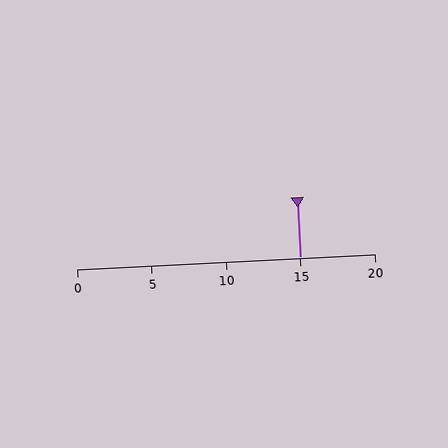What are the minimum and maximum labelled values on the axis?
The axis runs from 0 to 20.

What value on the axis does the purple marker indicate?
The marker indicates approximately 15.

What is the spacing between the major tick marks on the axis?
The major ticks are spaced 5 apart.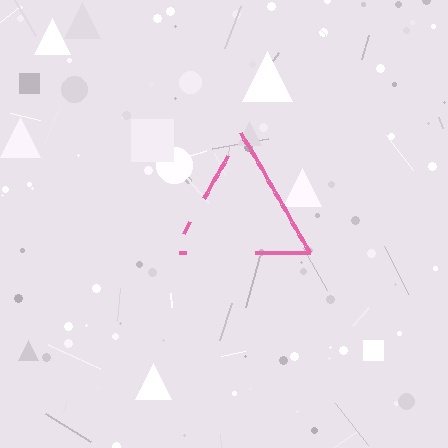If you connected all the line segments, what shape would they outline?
They would outline a triangle.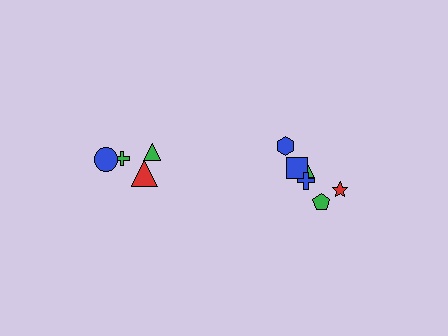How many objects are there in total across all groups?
There are 10 objects.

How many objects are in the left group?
There are 4 objects.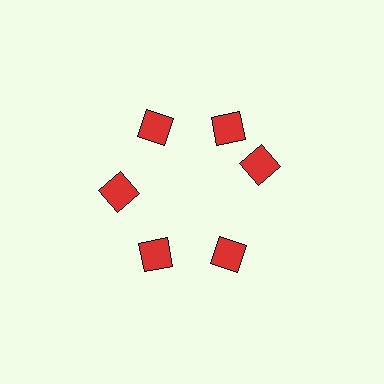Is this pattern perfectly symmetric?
No. The 6 red squares are arranged in a ring, but one element near the 3 o'clock position is rotated out of alignment along the ring, breaking the 6-fold rotational symmetry.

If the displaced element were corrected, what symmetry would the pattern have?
It would have 6-fold rotational symmetry — the pattern would map onto itself every 60 degrees.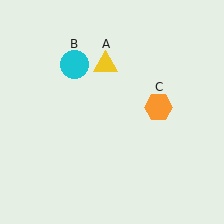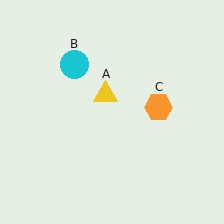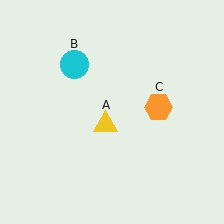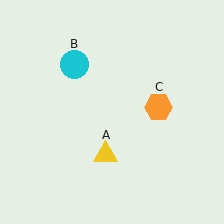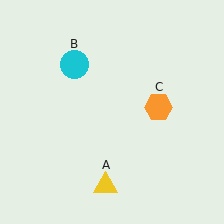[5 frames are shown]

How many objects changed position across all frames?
1 object changed position: yellow triangle (object A).